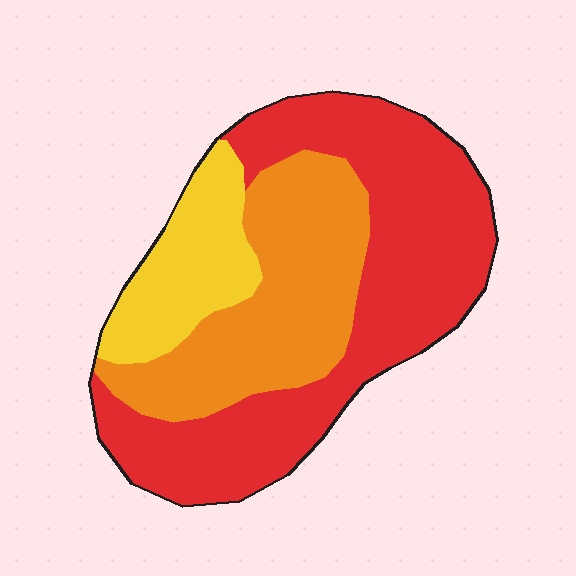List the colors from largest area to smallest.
From largest to smallest: red, orange, yellow.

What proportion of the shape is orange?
Orange takes up about one third (1/3) of the shape.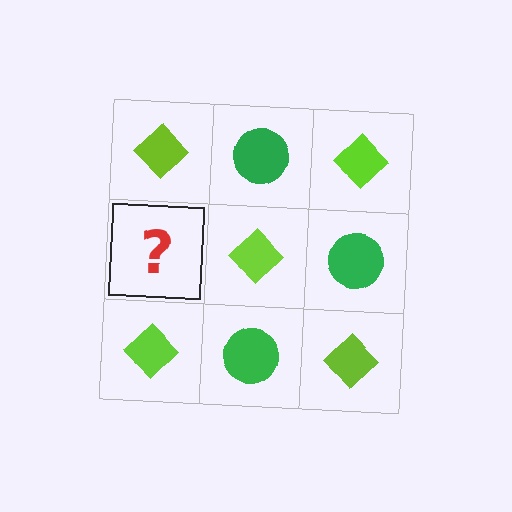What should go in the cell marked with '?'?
The missing cell should contain a green circle.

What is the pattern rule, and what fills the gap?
The rule is that it alternates lime diamond and green circle in a checkerboard pattern. The gap should be filled with a green circle.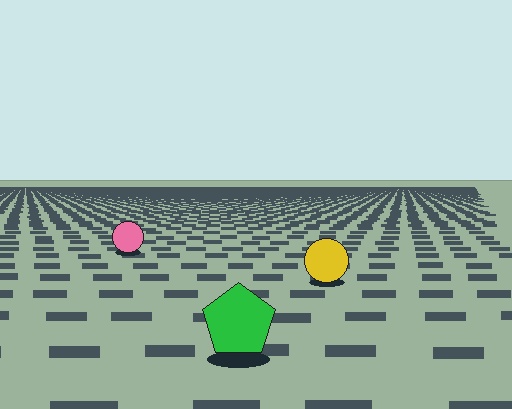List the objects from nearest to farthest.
From nearest to farthest: the green pentagon, the yellow circle, the pink circle.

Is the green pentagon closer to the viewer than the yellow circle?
Yes. The green pentagon is closer — you can tell from the texture gradient: the ground texture is coarser near it.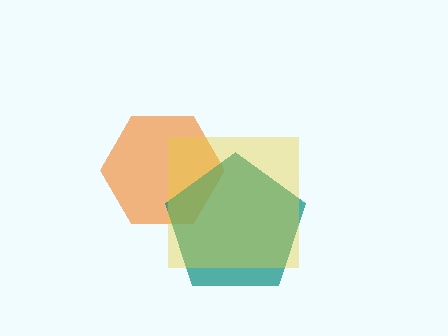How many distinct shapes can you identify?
There are 3 distinct shapes: an orange hexagon, a teal pentagon, a yellow square.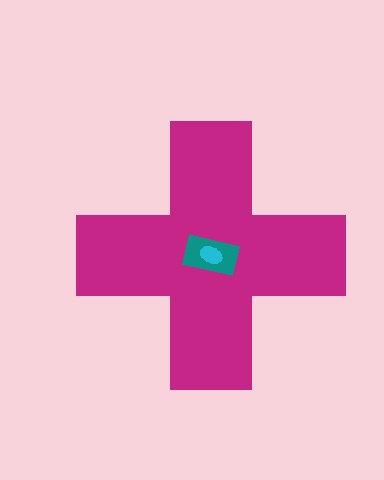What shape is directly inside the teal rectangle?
The cyan ellipse.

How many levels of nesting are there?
3.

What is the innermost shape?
The cyan ellipse.